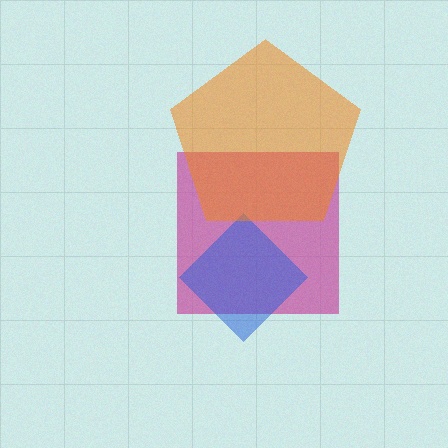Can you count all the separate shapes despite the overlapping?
Yes, there are 3 separate shapes.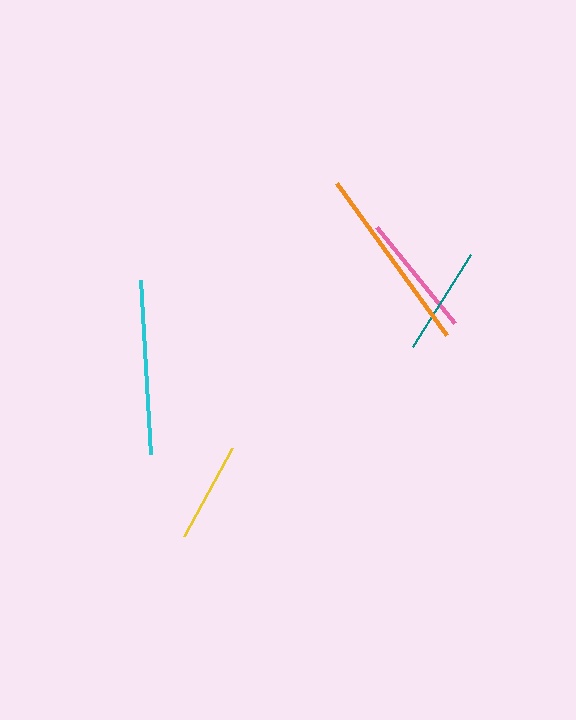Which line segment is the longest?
The orange line is the longest at approximately 188 pixels.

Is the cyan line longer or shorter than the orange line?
The orange line is longer than the cyan line.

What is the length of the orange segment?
The orange segment is approximately 188 pixels long.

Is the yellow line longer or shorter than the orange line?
The orange line is longer than the yellow line.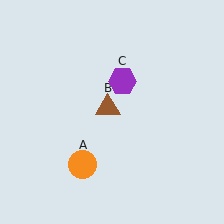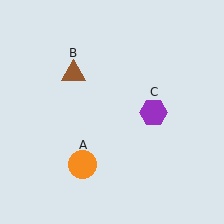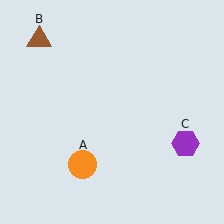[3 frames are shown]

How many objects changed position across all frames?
2 objects changed position: brown triangle (object B), purple hexagon (object C).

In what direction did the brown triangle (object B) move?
The brown triangle (object B) moved up and to the left.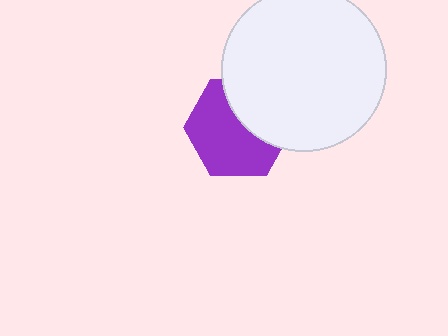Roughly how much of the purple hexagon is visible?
About half of it is visible (roughly 62%).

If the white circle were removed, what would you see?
You would see the complete purple hexagon.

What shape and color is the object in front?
The object in front is a white circle.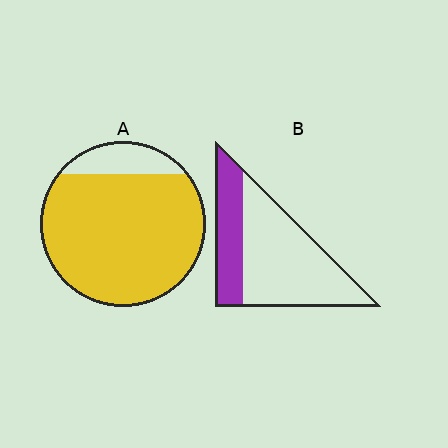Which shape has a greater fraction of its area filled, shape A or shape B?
Shape A.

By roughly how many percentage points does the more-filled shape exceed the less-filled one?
By roughly 55 percentage points (A over B).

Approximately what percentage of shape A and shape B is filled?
A is approximately 85% and B is approximately 30%.